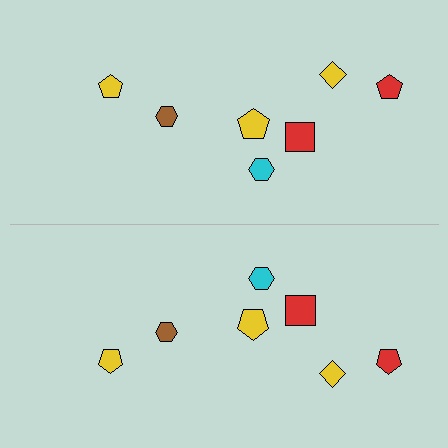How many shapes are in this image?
There are 14 shapes in this image.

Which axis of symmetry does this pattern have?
The pattern has a horizontal axis of symmetry running through the center of the image.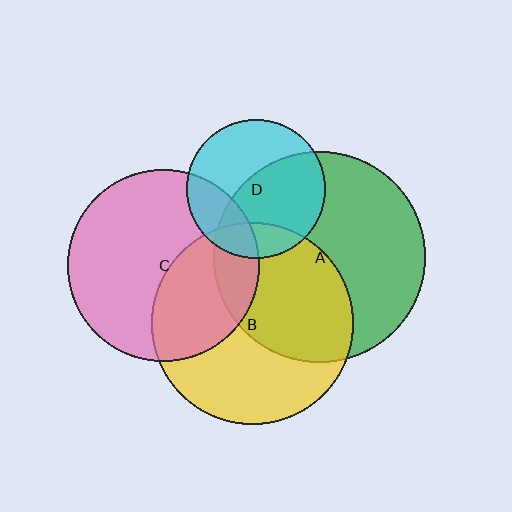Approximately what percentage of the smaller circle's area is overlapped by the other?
Approximately 15%.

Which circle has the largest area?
Circle A (green).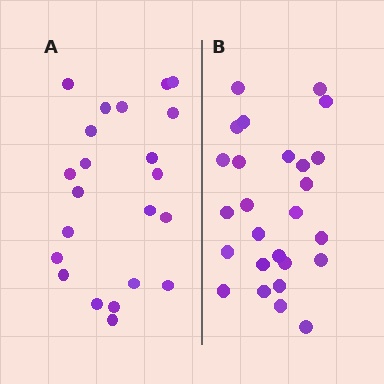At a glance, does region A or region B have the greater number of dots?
Region B (the right region) has more dots.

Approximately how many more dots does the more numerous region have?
Region B has about 4 more dots than region A.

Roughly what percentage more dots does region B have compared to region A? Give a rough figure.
About 20% more.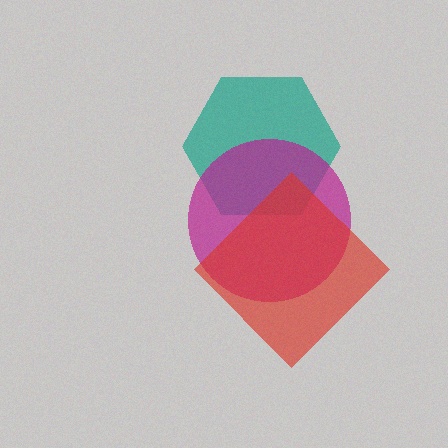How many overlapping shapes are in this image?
There are 3 overlapping shapes in the image.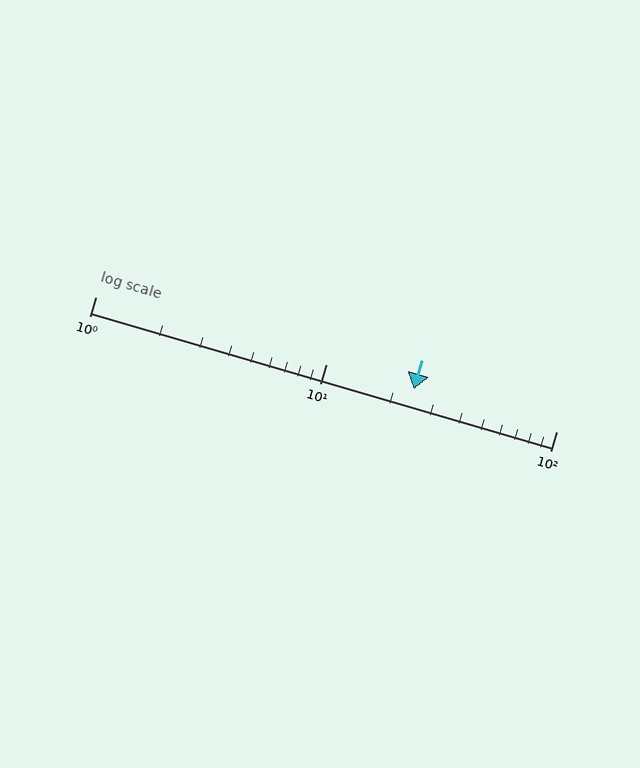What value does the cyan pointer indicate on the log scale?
The pointer indicates approximately 24.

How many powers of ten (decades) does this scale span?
The scale spans 2 decades, from 1 to 100.